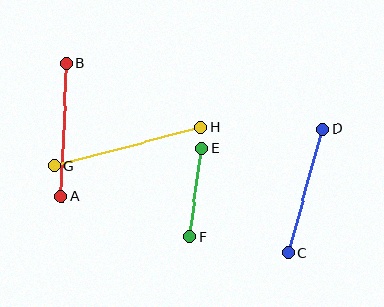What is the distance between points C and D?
The distance is approximately 129 pixels.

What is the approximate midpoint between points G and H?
The midpoint is at approximately (127, 147) pixels.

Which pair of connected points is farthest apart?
Points G and H are farthest apart.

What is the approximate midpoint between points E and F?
The midpoint is at approximately (196, 193) pixels.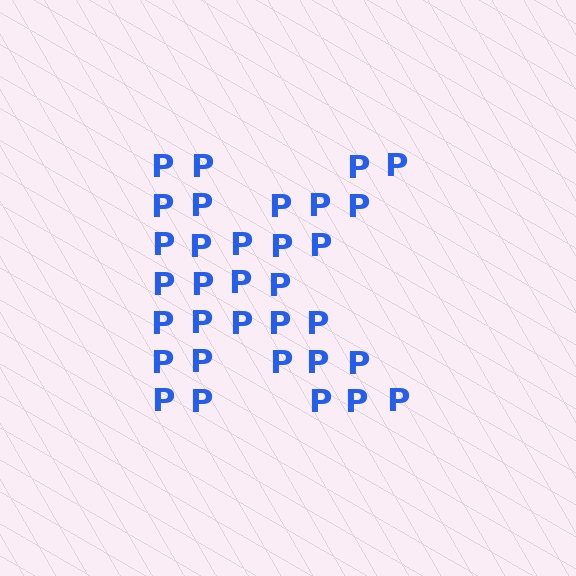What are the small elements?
The small elements are letter P's.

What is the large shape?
The large shape is the letter K.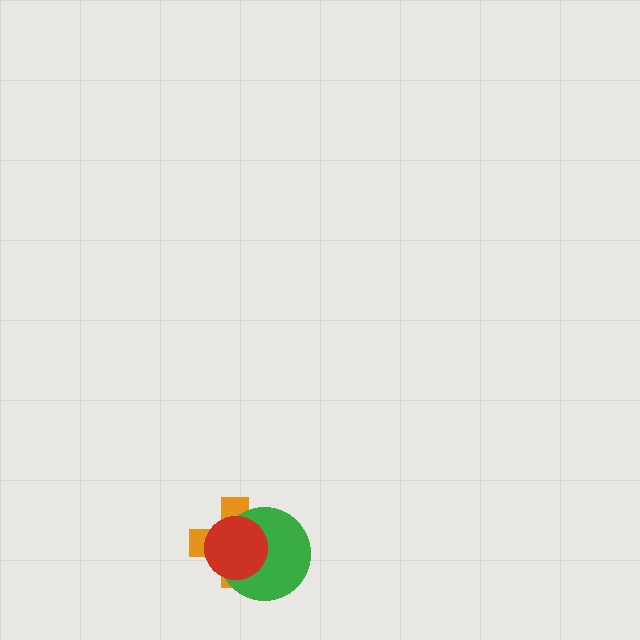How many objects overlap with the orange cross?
2 objects overlap with the orange cross.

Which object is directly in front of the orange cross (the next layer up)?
The green circle is directly in front of the orange cross.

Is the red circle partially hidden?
No, no other shape covers it.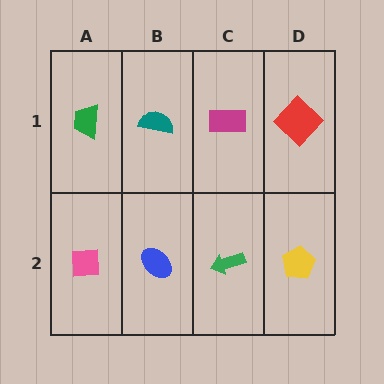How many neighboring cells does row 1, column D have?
2.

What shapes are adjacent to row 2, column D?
A red diamond (row 1, column D), a green arrow (row 2, column C).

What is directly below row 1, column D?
A yellow pentagon.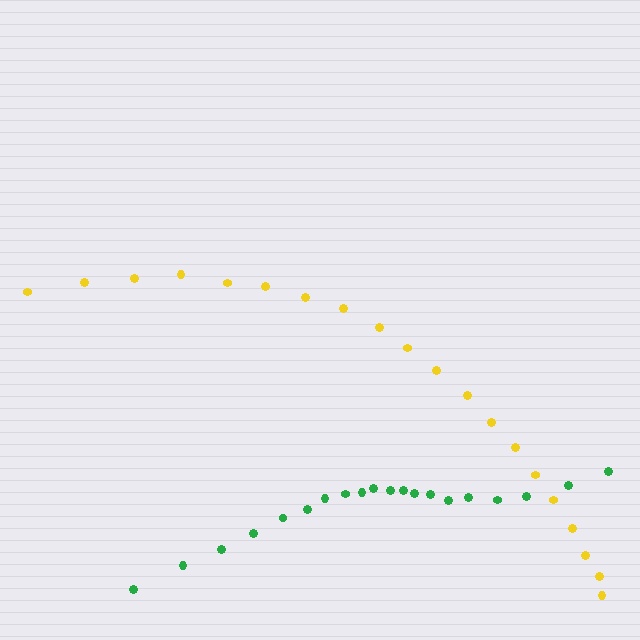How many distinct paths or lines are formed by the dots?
There are 2 distinct paths.